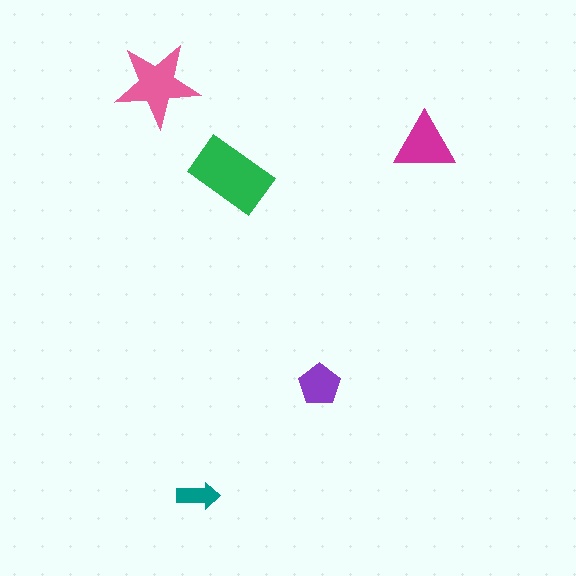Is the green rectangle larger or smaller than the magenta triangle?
Larger.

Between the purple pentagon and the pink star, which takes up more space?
The pink star.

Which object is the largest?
The green rectangle.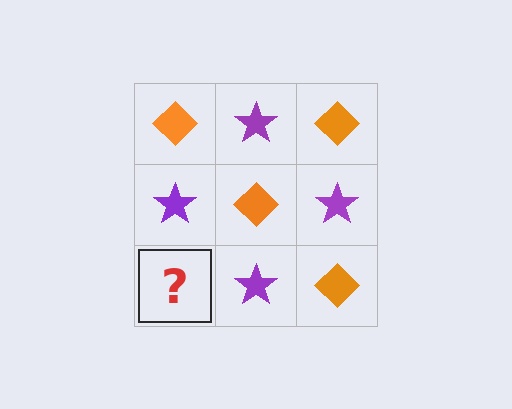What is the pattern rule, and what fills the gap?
The rule is that it alternates orange diamond and purple star in a checkerboard pattern. The gap should be filled with an orange diamond.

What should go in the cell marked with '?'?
The missing cell should contain an orange diamond.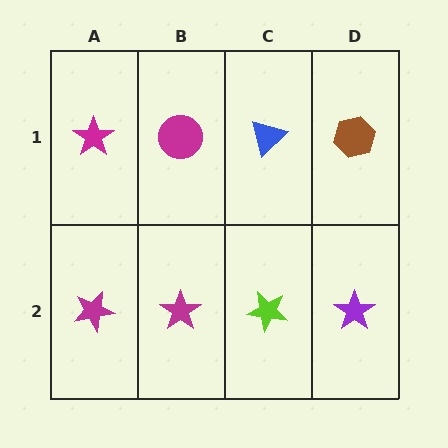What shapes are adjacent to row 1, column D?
A purple star (row 2, column D), a blue triangle (row 1, column C).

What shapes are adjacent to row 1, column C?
A lime star (row 2, column C), a magenta circle (row 1, column B), a brown hexagon (row 1, column D).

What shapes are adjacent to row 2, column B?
A magenta circle (row 1, column B), a magenta star (row 2, column A), a lime star (row 2, column C).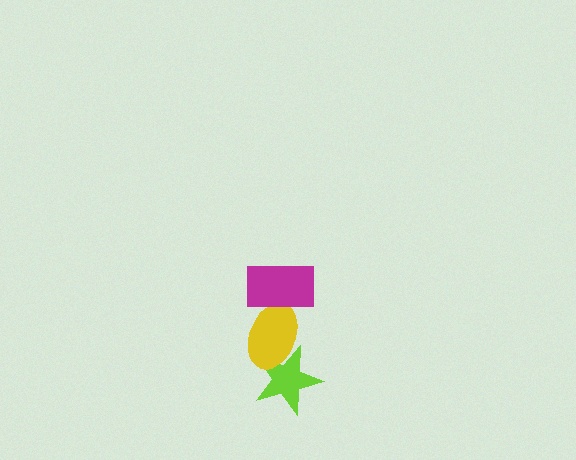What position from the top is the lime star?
The lime star is 3rd from the top.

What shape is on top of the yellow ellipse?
The magenta rectangle is on top of the yellow ellipse.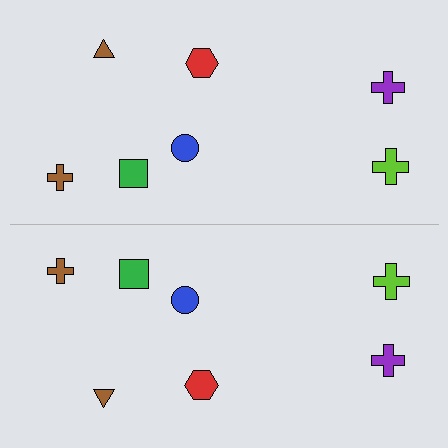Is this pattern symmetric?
Yes, this pattern has bilateral (reflection) symmetry.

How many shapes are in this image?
There are 14 shapes in this image.